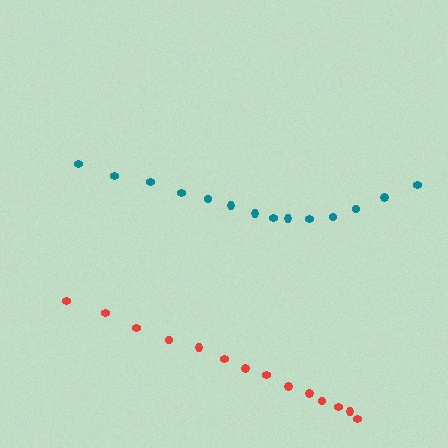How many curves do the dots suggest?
There are 2 distinct paths.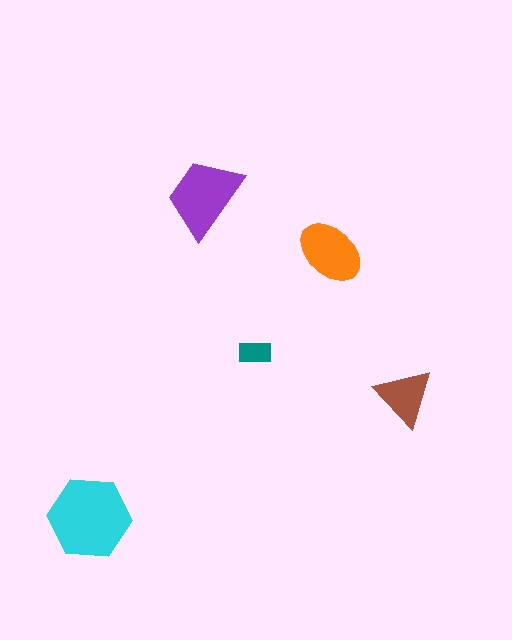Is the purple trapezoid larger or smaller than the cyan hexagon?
Smaller.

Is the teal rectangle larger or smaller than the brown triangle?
Smaller.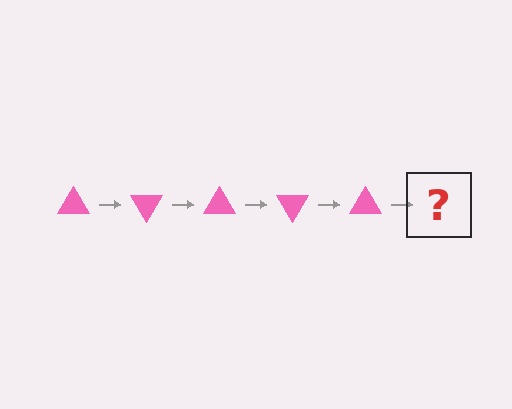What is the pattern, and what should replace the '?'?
The pattern is that the triangle rotates 60 degrees each step. The '?' should be a pink triangle rotated 300 degrees.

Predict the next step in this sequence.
The next step is a pink triangle rotated 300 degrees.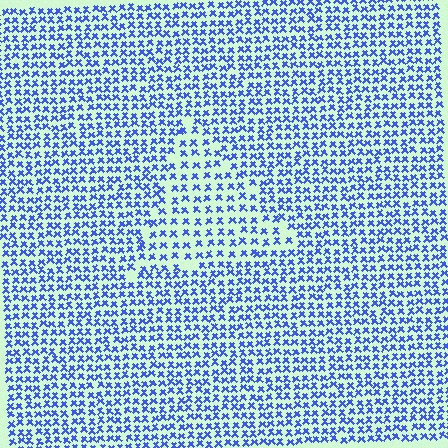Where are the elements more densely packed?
The elements are more densely packed outside the triangle boundary.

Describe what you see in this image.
The image contains small blue elements arranged at two different densities. A triangle-shaped region is visible where the elements are less densely packed than the surrounding area.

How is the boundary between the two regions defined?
The boundary is defined by a change in element density (approximately 1.6x ratio). All elements are the same color, size, and shape.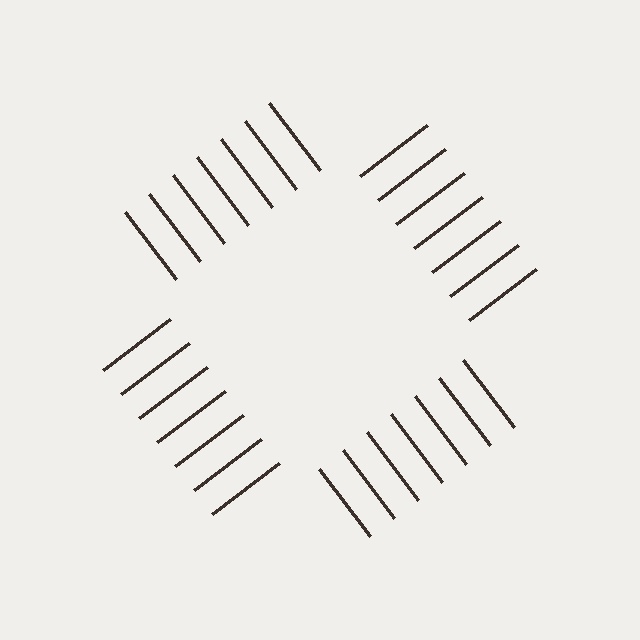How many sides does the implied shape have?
4 sides — the line-ends trace a square.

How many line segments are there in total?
28 — 7 along each of the 4 edges.